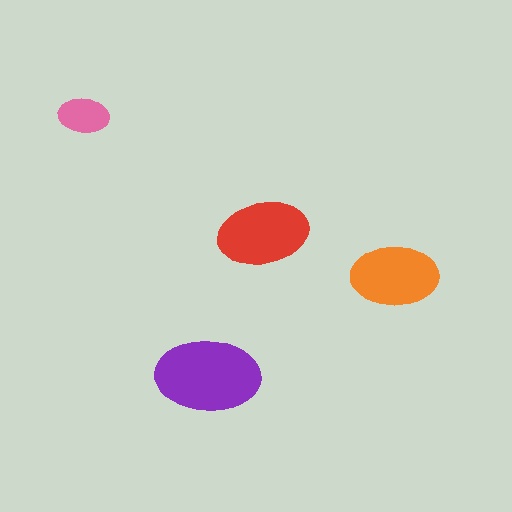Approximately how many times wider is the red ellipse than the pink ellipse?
About 2 times wider.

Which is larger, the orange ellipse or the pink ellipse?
The orange one.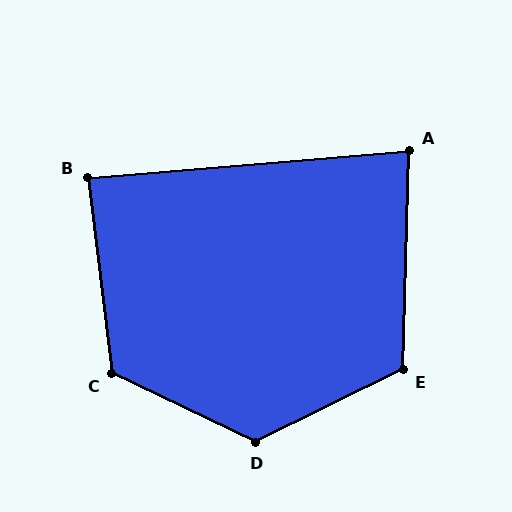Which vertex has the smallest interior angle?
A, at approximately 84 degrees.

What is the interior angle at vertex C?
Approximately 123 degrees (obtuse).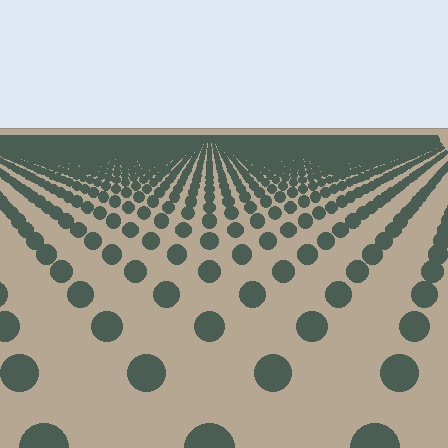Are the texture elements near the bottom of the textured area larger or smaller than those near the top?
Larger. Near the bottom, elements are closer to the viewer and appear at a bigger on-screen size.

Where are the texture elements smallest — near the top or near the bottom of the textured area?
Near the top.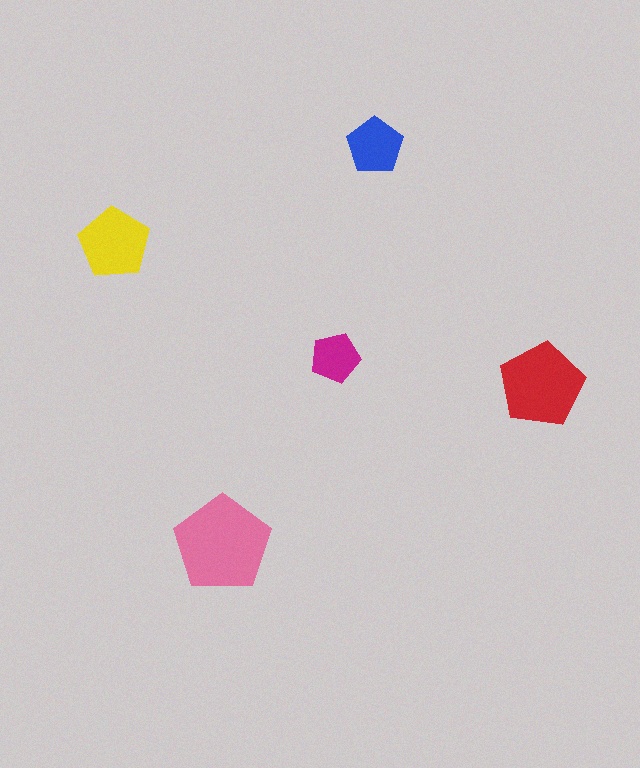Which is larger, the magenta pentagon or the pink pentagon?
The pink one.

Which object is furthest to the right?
The red pentagon is rightmost.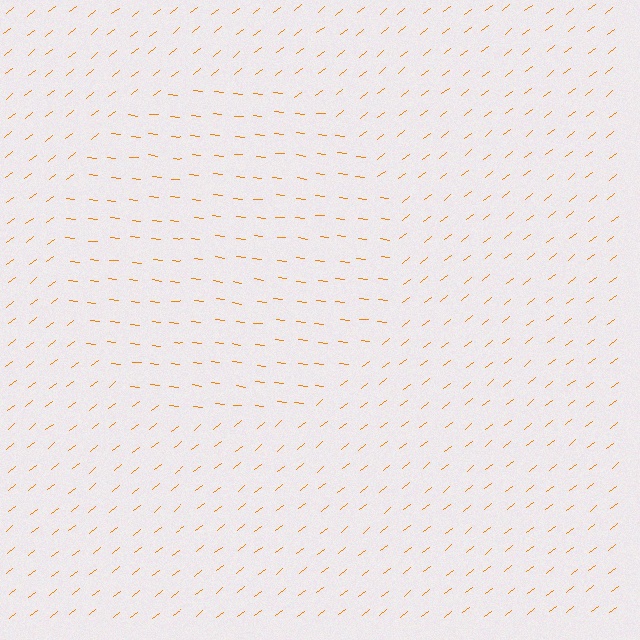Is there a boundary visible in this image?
Yes, there is a texture boundary formed by a change in line orientation.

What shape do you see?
I see a circle.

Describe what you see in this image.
The image is filled with small orange line segments. A circle region in the image has lines oriented differently from the surrounding lines, creating a visible texture boundary.